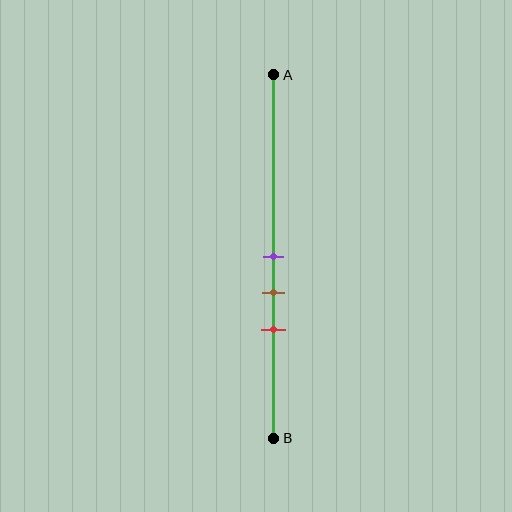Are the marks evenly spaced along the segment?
Yes, the marks are approximately evenly spaced.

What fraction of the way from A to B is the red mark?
The red mark is approximately 70% (0.7) of the way from A to B.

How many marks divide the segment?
There are 3 marks dividing the segment.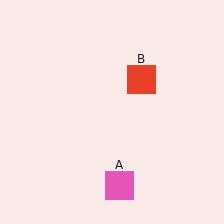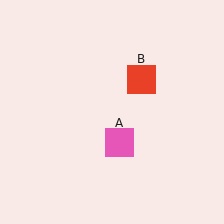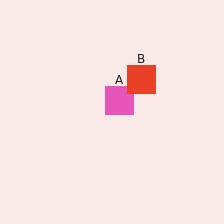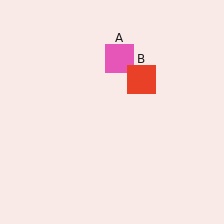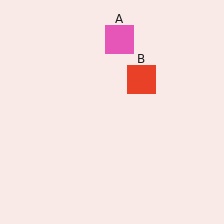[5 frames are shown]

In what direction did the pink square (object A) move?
The pink square (object A) moved up.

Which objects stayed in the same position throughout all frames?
Red square (object B) remained stationary.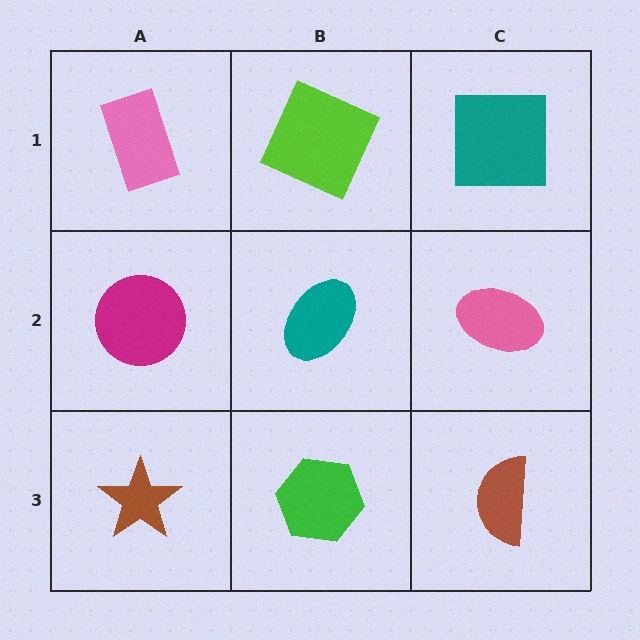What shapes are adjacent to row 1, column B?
A teal ellipse (row 2, column B), a pink rectangle (row 1, column A), a teal square (row 1, column C).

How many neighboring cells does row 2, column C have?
3.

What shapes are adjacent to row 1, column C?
A pink ellipse (row 2, column C), a lime square (row 1, column B).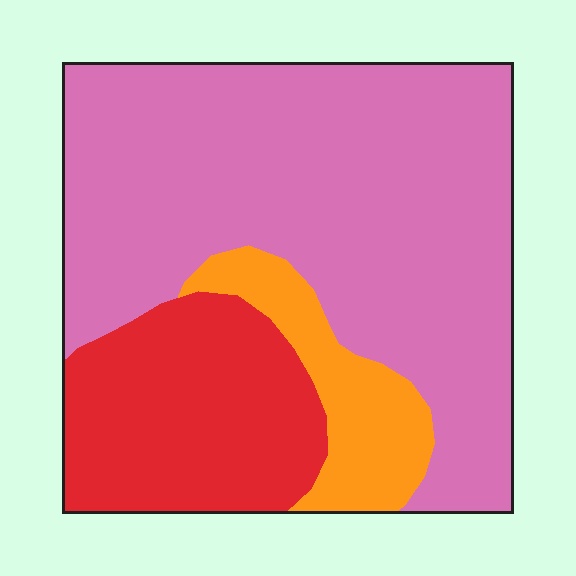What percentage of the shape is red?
Red covers 24% of the shape.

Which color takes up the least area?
Orange, at roughly 10%.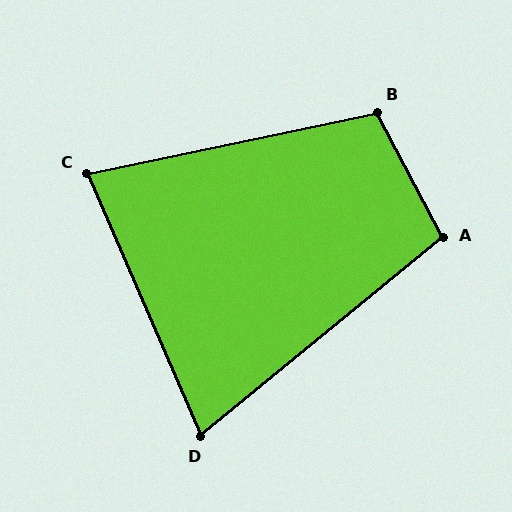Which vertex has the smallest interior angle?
D, at approximately 74 degrees.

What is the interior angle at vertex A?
Approximately 102 degrees (obtuse).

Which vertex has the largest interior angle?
B, at approximately 106 degrees.